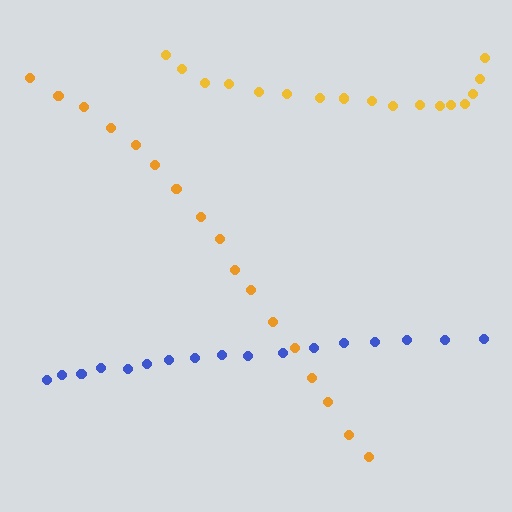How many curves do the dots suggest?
There are 3 distinct paths.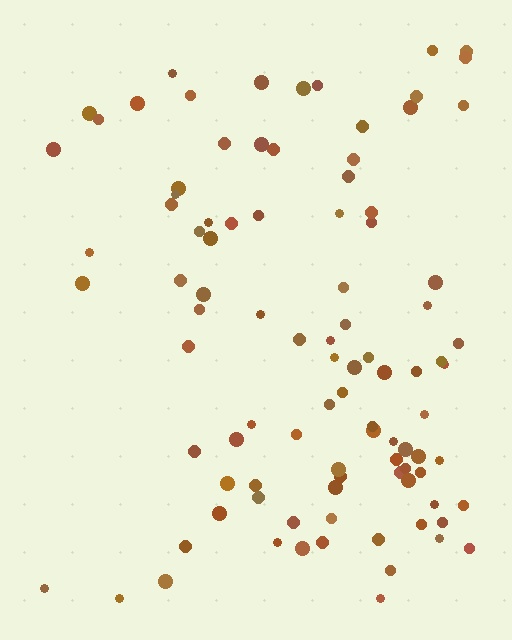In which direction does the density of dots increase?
From left to right, with the right side densest.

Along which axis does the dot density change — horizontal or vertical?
Horizontal.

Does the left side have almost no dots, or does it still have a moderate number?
Still a moderate number, just noticeably fewer than the right.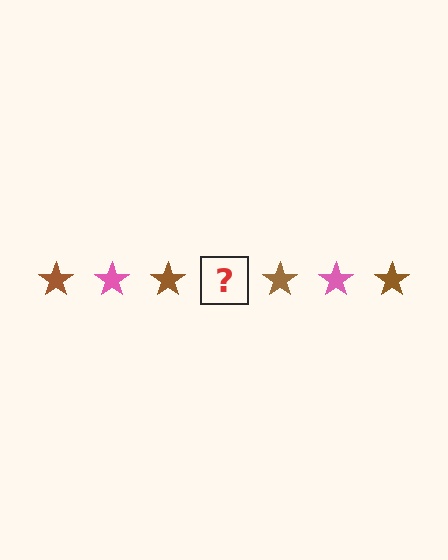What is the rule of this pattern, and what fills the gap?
The rule is that the pattern cycles through brown, pink stars. The gap should be filled with a pink star.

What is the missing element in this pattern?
The missing element is a pink star.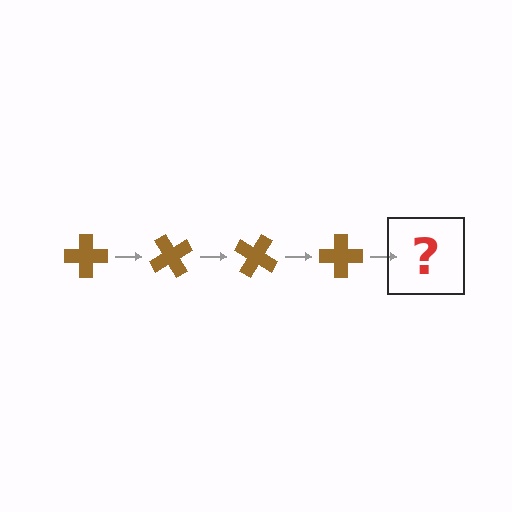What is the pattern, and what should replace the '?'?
The pattern is that the cross rotates 60 degrees each step. The '?' should be a brown cross rotated 240 degrees.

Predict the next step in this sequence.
The next step is a brown cross rotated 240 degrees.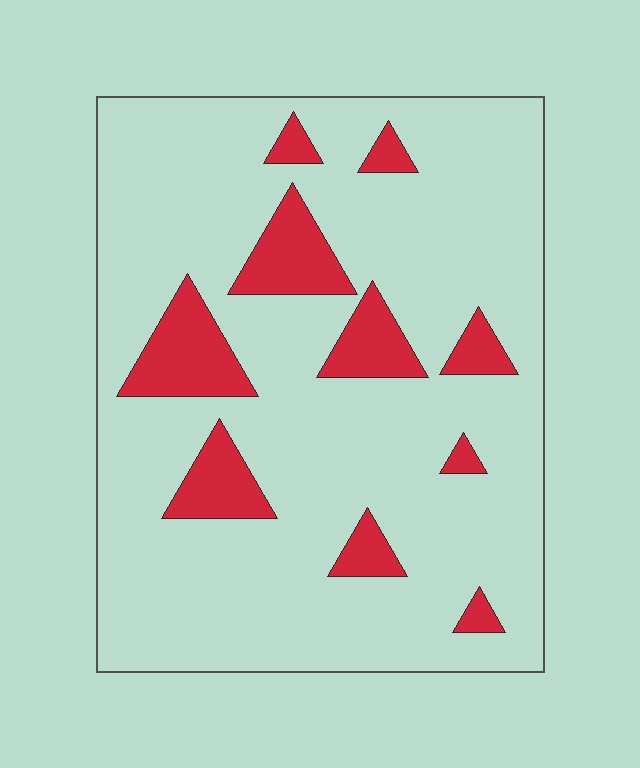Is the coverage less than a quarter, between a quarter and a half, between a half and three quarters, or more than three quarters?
Less than a quarter.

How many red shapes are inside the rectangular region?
10.